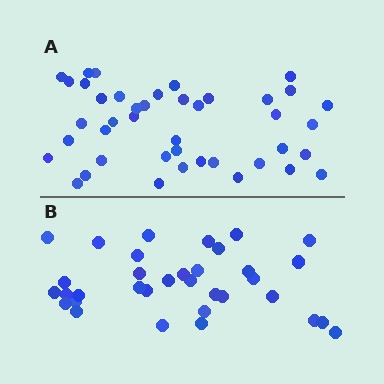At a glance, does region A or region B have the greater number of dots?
Region A (the top region) has more dots.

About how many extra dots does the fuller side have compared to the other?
Region A has roughly 8 or so more dots than region B.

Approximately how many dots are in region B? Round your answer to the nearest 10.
About 30 dots. (The exact count is 34, which rounds to 30.)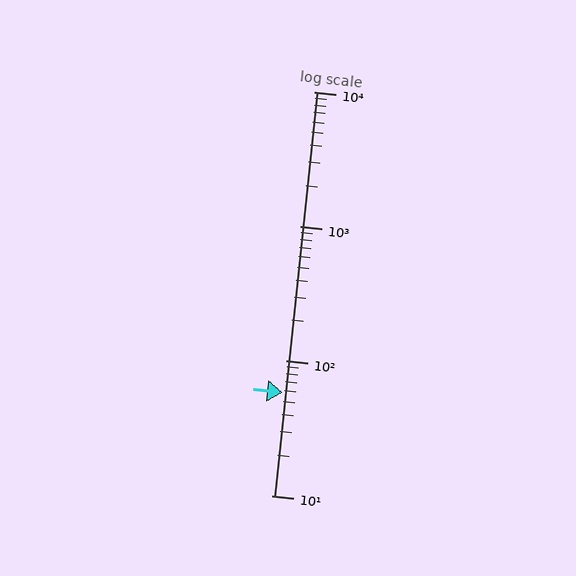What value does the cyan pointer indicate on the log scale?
The pointer indicates approximately 58.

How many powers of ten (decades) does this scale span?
The scale spans 3 decades, from 10 to 10000.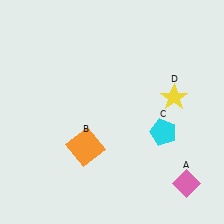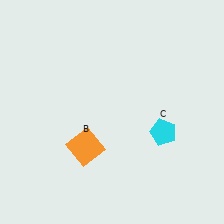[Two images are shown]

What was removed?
The pink diamond (A), the yellow star (D) were removed in Image 2.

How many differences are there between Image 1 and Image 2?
There are 2 differences between the two images.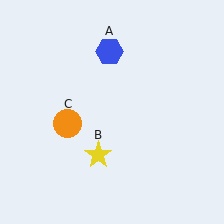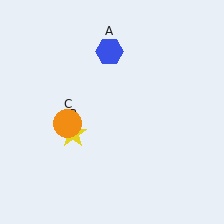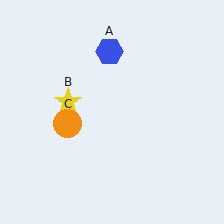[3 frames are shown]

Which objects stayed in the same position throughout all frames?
Blue hexagon (object A) and orange circle (object C) remained stationary.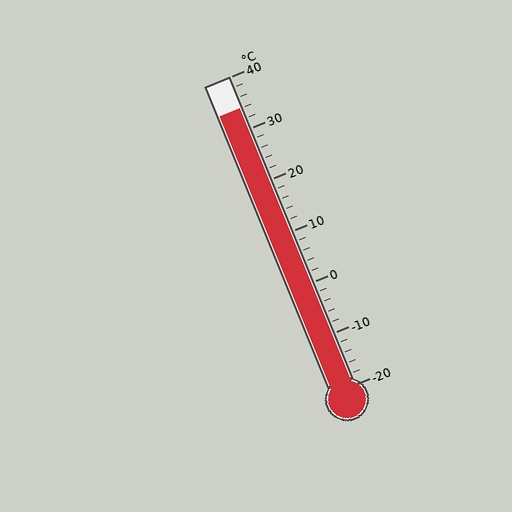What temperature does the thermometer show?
The thermometer shows approximately 34°C.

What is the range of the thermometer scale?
The thermometer scale ranges from -20°C to 40°C.